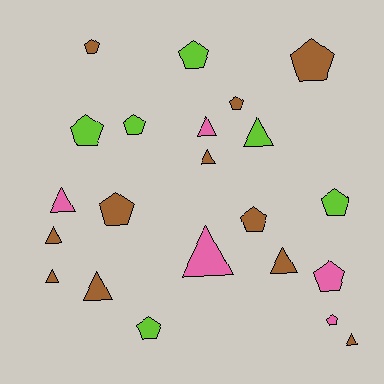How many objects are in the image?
There are 22 objects.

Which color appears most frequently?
Brown, with 11 objects.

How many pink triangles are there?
There are 3 pink triangles.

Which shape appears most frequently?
Pentagon, with 12 objects.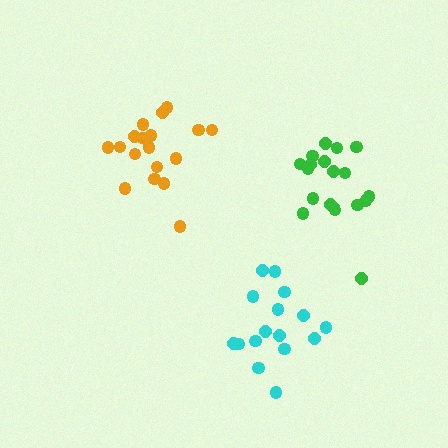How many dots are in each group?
Group 1: 19 dots, Group 2: 16 dots, Group 3: 19 dots (54 total).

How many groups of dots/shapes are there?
There are 3 groups.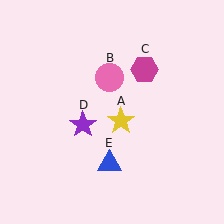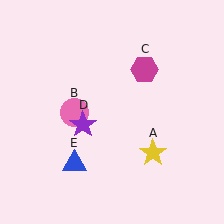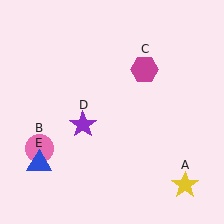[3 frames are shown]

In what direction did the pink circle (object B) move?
The pink circle (object B) moved down and to the left.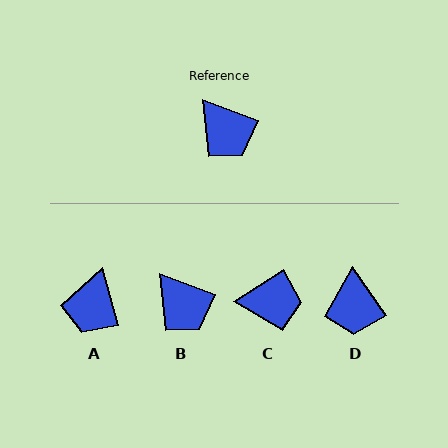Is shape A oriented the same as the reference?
No, it is off by about 54 degrees.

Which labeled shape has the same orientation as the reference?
B.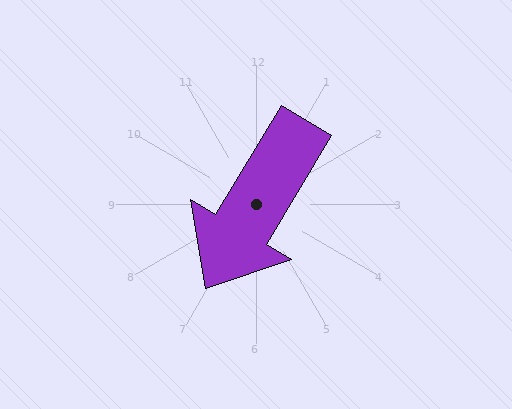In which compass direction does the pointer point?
Southwest.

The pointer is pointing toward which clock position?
Roughly 7 o'clock.